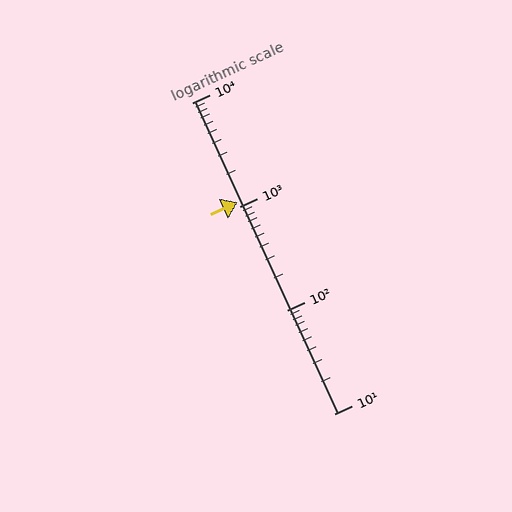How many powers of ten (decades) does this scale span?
The scale spans 3 decades, from 10 to 10000.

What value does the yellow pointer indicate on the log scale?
The pointer indicates approximately 1100.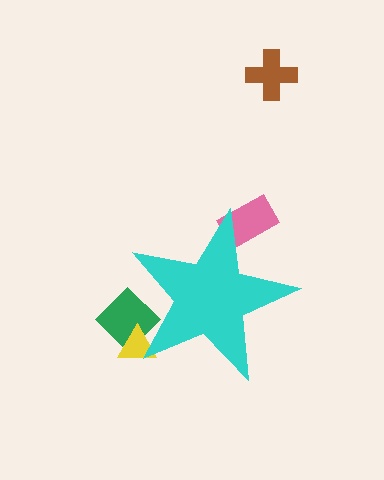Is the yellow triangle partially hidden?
Yes, the yellow triangle is partially hidden behind the cyan star.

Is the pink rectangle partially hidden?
Yes, the pink rectangle is partially hidden behind the cyan star.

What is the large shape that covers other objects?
A cyan star.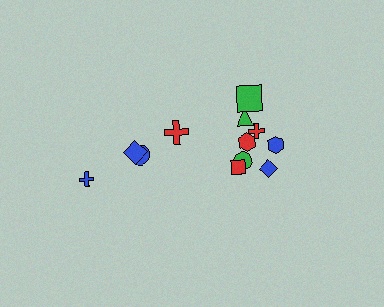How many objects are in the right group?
There are 8 objects.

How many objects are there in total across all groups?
There are 12 objects.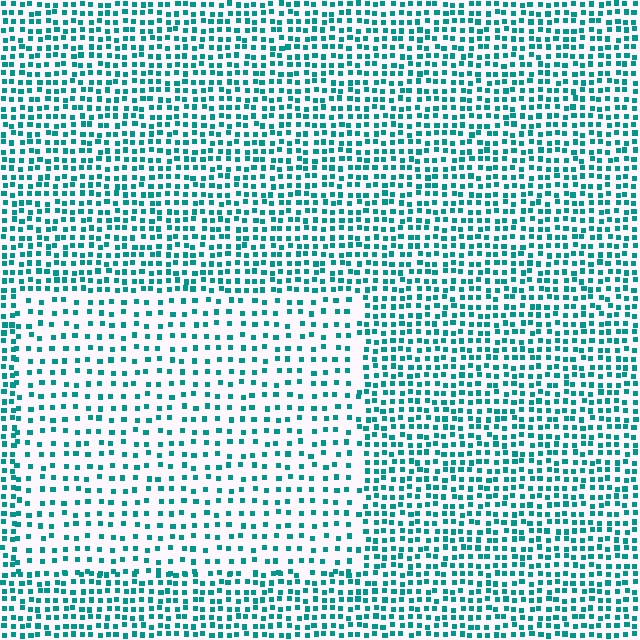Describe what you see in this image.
The image contains small teal elements arranged at two different densities. A rectangle-shaped region is visible where the elements are less densely packed than the surrounding area.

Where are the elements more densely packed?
The elements are more densely packed outside the rectangle boundary.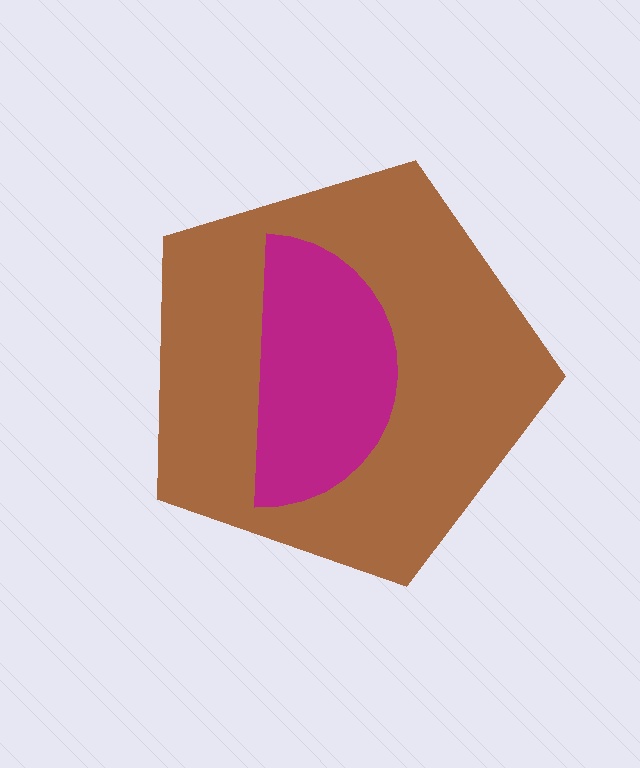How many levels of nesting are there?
2.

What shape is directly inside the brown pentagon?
The magenta semicircle.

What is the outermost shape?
The brown pentagon.